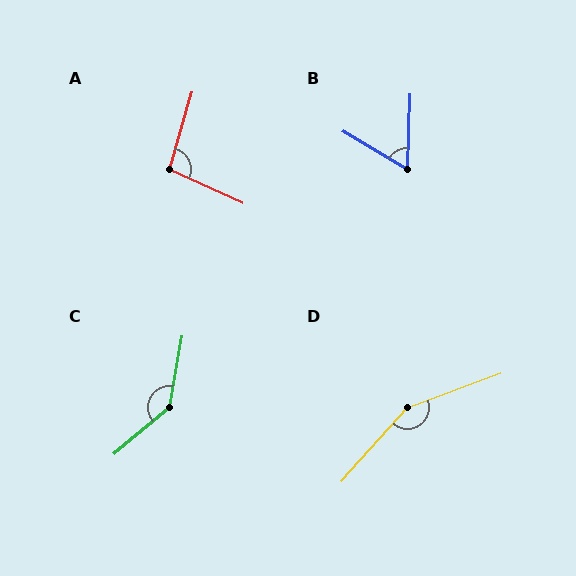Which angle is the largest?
D, at approximately 152 degrees.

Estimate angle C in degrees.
Approximately 140 degrees.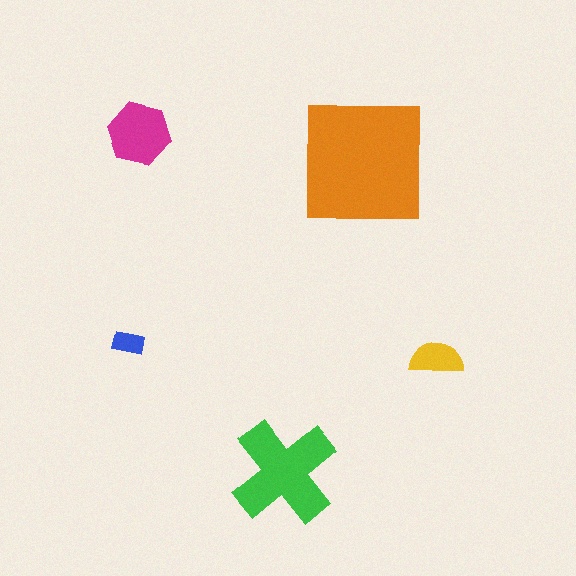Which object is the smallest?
The blue rectangle.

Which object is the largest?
The orange square.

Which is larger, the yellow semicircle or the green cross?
The green cross.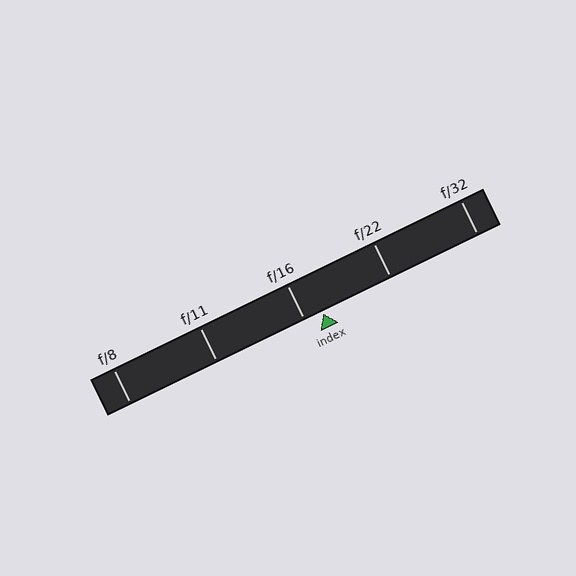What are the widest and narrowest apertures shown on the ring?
The widest aperture shown is f/8 and the narrowest is f/32.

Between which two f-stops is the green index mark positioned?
The index mark is between f/16 and f/22.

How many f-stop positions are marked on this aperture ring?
There are 5 f-stop positions marked.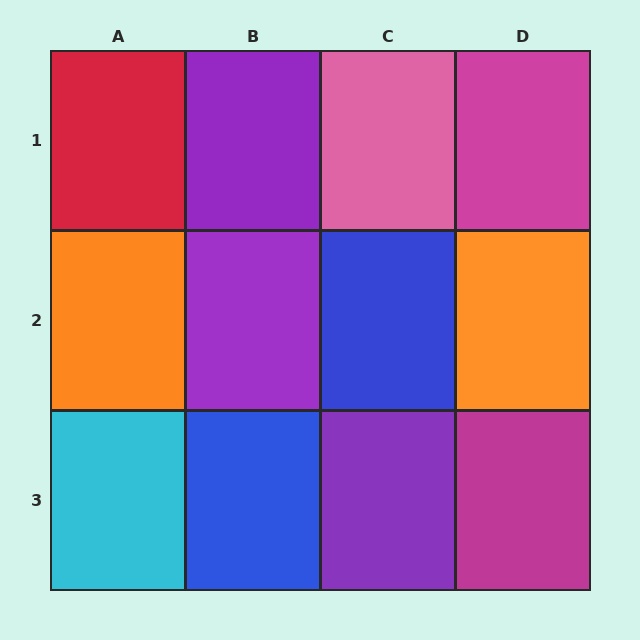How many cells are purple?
3 cells are purple.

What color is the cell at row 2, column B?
Purple.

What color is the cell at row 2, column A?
Orange.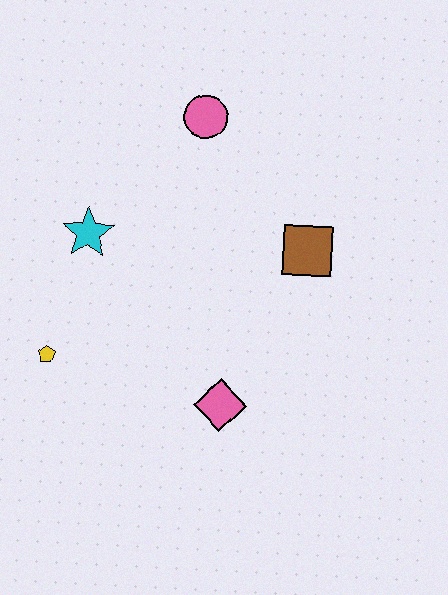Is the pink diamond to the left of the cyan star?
No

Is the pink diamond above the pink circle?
No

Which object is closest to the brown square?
The pink circle is closest to the brown square.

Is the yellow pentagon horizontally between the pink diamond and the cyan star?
No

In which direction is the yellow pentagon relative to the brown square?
The yellow pentagon is to the left of the brown square.